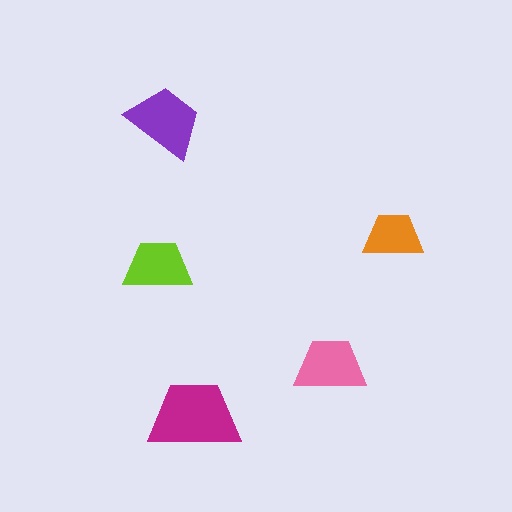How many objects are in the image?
There are 5 objects in the image.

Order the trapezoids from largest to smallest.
the magenta one, the purple one, the pink one, the lime one, the orange one.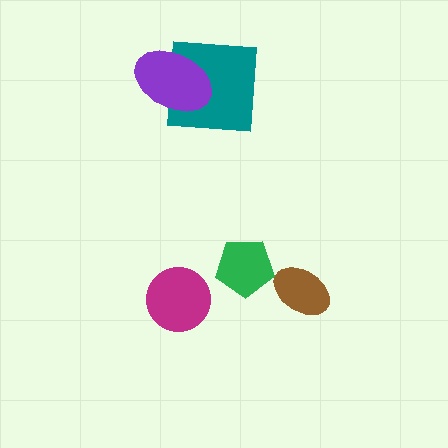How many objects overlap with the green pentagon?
0 objects overlap with the green pentagon.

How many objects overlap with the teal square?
1 object overlaps with the teal square.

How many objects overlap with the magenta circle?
0 objects overlap with the magenta circle.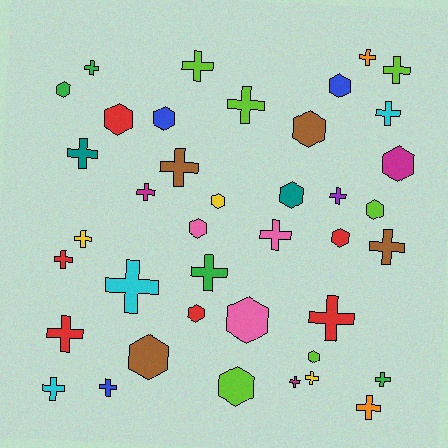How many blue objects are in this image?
There are 3 blue objects.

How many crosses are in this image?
There are 24 crosses.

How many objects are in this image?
There are 40 objects.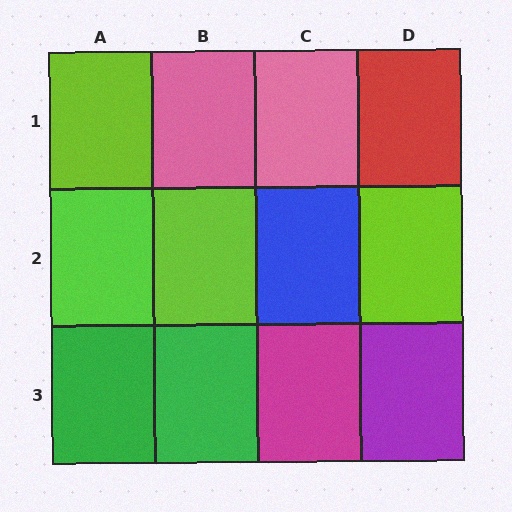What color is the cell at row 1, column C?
Pink.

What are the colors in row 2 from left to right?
Lime, lime, blue, lime.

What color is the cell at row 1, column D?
Red.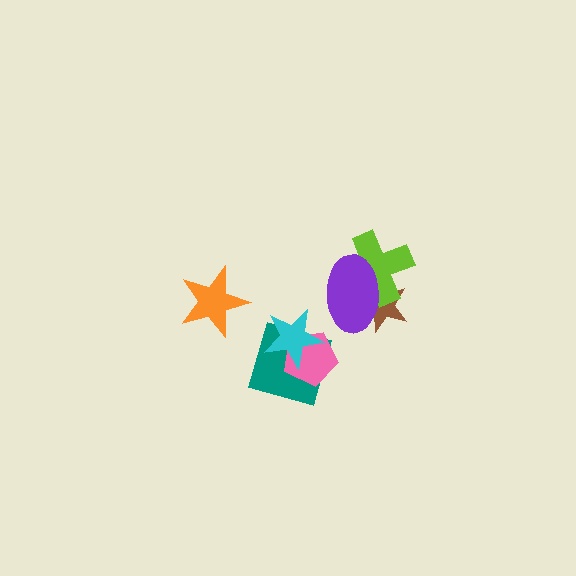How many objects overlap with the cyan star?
2 objects overlap with the cyan star.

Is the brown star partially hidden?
Yes, it is partially covered by another shape.